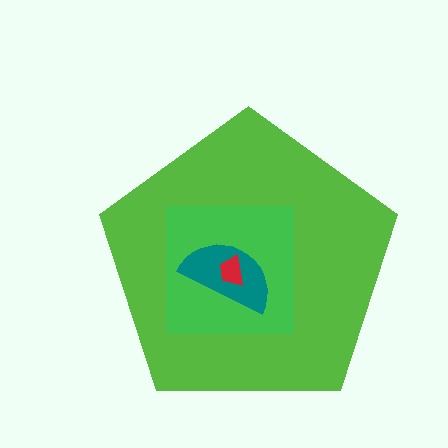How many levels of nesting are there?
4.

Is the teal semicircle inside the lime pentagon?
Yes.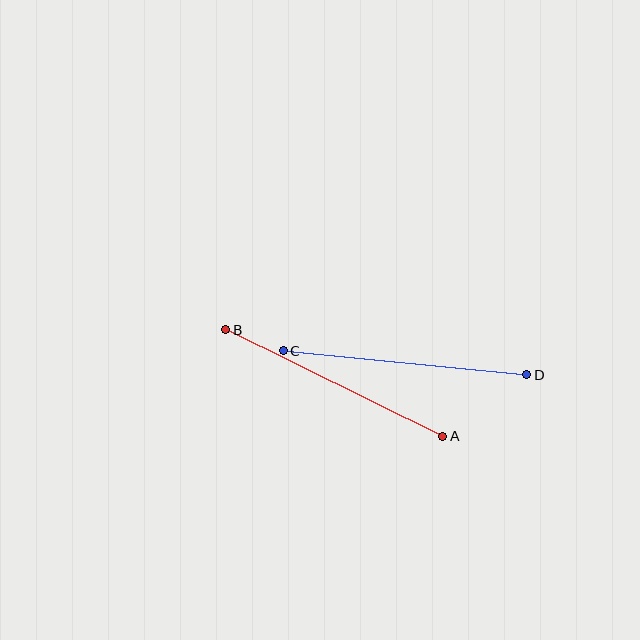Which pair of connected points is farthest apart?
Points C and D are farthest apart.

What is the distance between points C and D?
The distance is approximately 245 pixels.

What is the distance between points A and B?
The distance is approximately 241 pixels.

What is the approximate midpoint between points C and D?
The midpoint is at approximately (405, 363) pixels.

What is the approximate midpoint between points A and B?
The midpoint is at approximately (334, 383) pixels.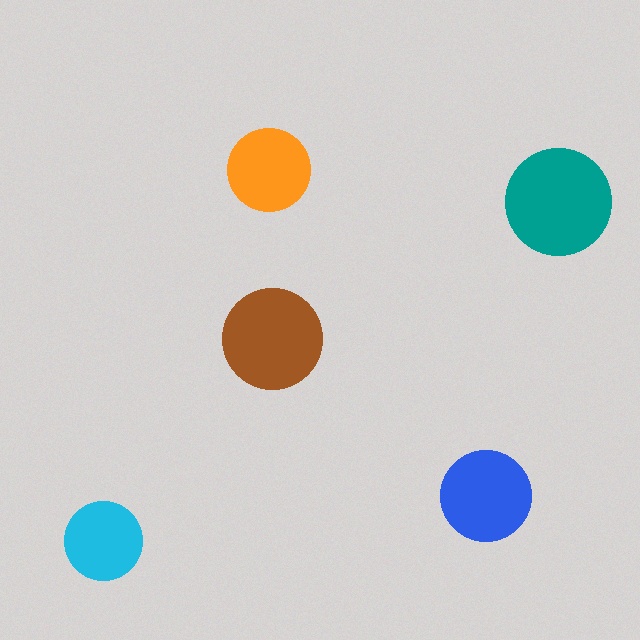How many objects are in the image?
There are 5 objects in the image.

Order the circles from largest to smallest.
the teal one, the brown one, the blue one, the orange one, the cyan one.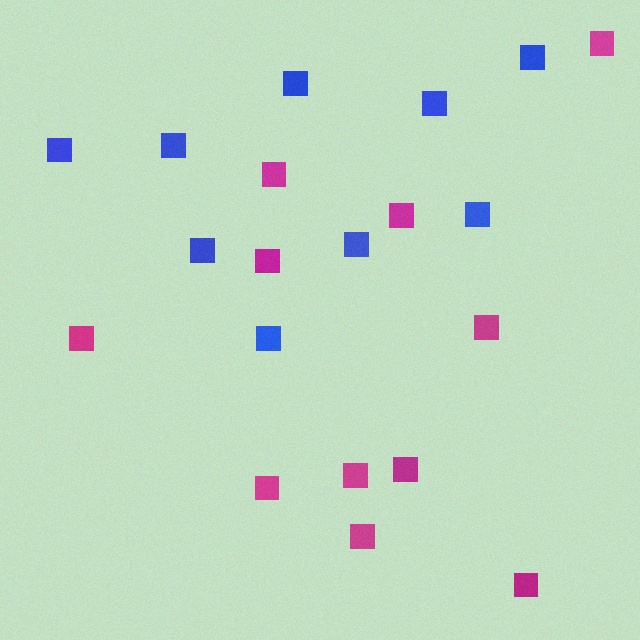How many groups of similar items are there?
There are 2 groups: one group of magenta squares (11) and one group of blue squares (9).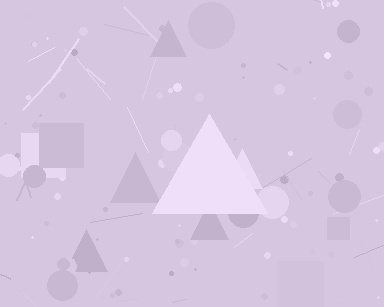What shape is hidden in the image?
A triangle is hidden in the image.